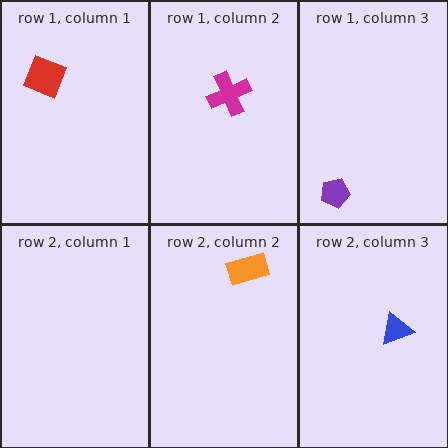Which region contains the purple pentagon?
The row 1, column 3 region.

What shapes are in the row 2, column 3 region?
The blue triangle.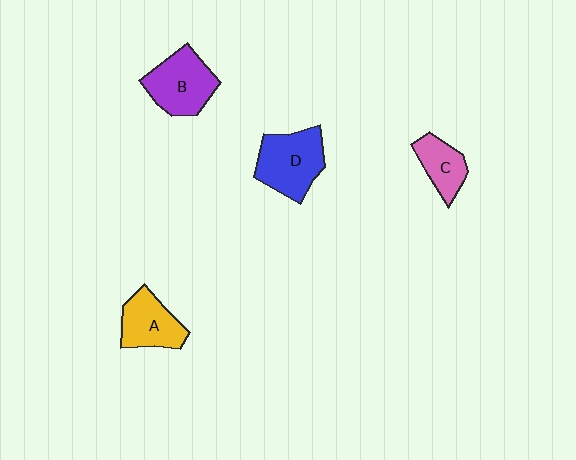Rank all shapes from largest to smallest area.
From largest to smallest: D (blue), B (purple), A (yellow), C (pink).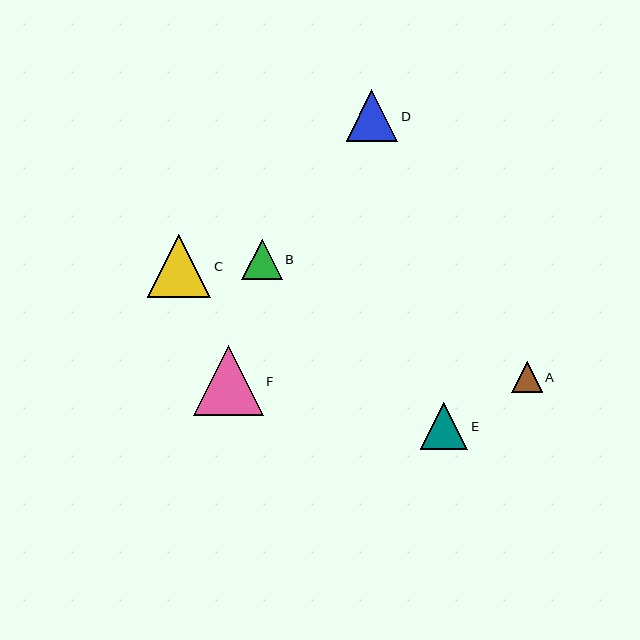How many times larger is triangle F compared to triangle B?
Triangle F is approximately 1.7 times the size of triangle B.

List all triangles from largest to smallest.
From largest to smallest: F, C, D, E, B, A.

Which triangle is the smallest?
Triangle A is the smallest with a size of approximately 31 pixels.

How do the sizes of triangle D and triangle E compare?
Triangle D and triangle E are approximately the same size.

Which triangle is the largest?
Triangle F is the largest with a size of approximately 70 pixels.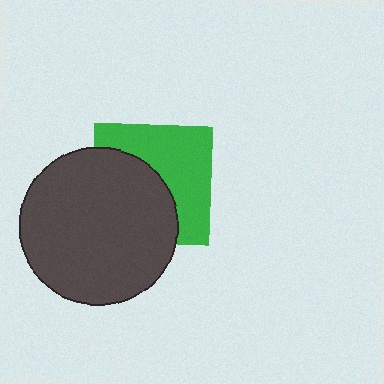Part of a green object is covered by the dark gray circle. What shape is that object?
It is a square.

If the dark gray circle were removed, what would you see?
You would see the complete green square.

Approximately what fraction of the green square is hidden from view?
Roughly 49% of the green square is hidden behind the dark gray circle.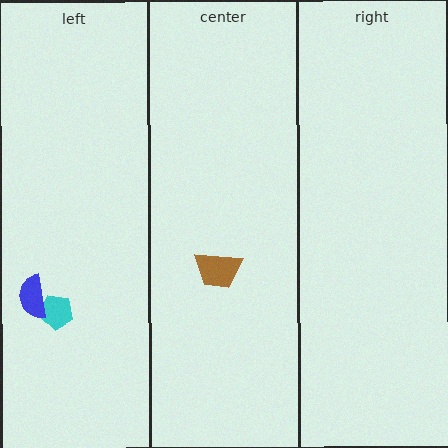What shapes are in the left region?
The cyan pentagon, the blue semicircle.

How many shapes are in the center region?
1.